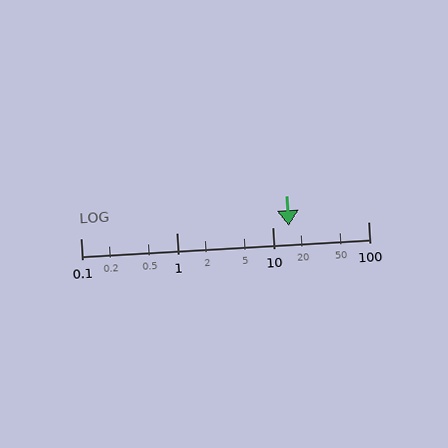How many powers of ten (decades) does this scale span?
The scale spans 3 decades, from 0.1 to 100.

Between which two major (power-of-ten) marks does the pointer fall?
The pointer is between 10 and 100.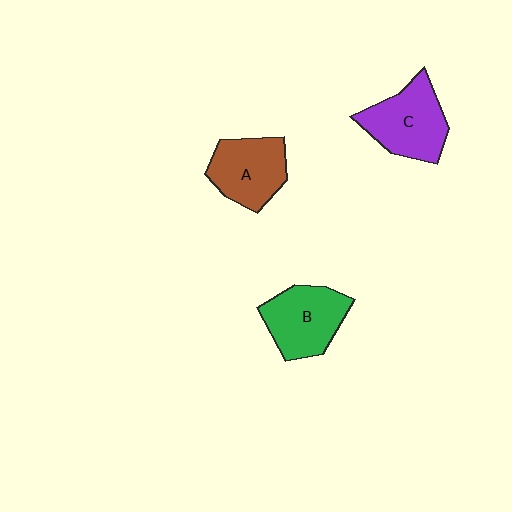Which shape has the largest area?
Shape C (purple).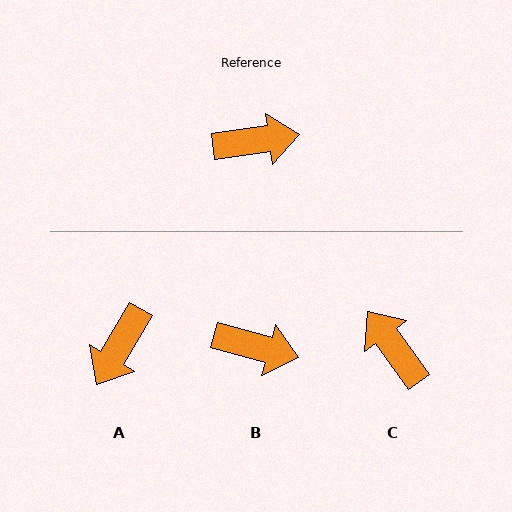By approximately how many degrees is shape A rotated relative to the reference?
Approximately 128 degrees clockwise.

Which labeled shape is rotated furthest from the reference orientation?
A, about 128 degrees away.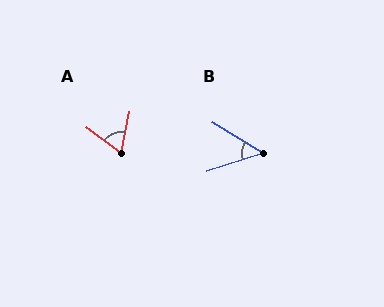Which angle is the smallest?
B, at approximately 48 degrees.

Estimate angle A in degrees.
Approximately 64 degrees.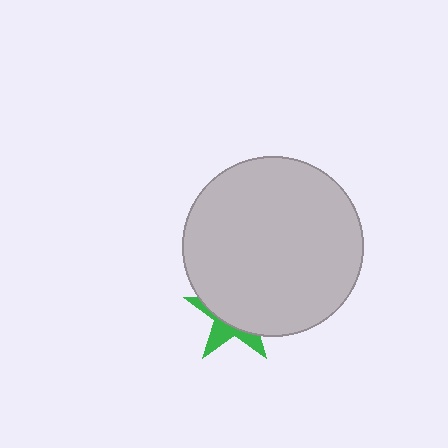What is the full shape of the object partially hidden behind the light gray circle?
The partially hidden object is a green star.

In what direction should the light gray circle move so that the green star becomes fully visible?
The light gray circle should move up. That is the shortest direction to clear the overlap and leave the green star fully visible.